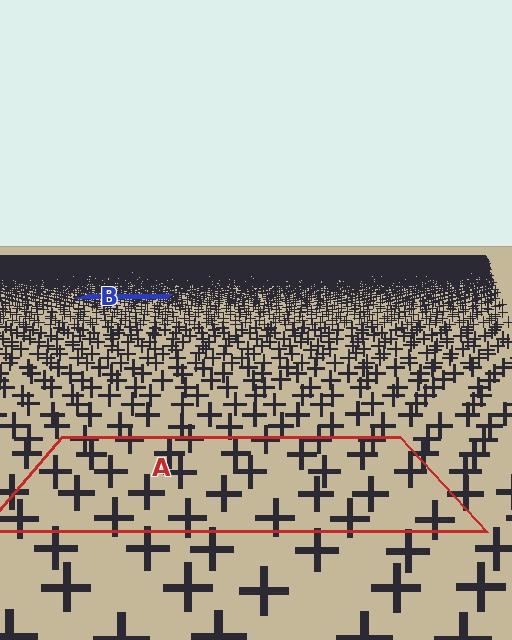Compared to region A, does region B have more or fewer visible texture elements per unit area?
Region B has more texture elements per unit area — they are packed more densely because it is farther away.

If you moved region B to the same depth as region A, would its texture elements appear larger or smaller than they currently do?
They would appear larger. At a closer depth, the same texture elements are projected at a bigger on-screen size.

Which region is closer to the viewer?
Region A is closer. The texture elements there are larger and more spread out.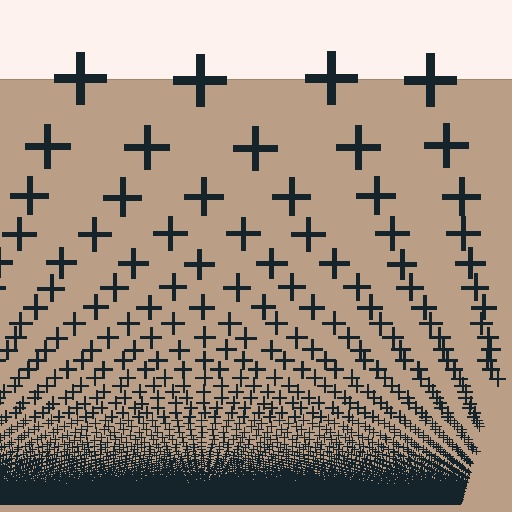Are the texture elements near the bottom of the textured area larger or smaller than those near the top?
Smaller. The gradient is inverted — elements near the bottom are smaller and denser.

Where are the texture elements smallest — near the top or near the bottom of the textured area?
Near the bottom.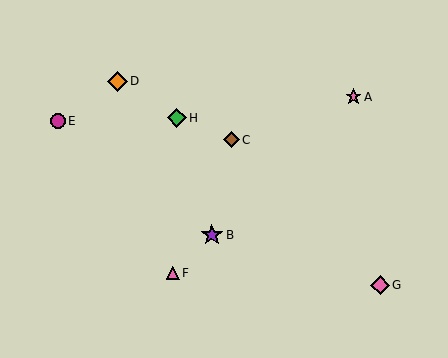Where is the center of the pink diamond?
The center of the pink diamond is at (380, 285).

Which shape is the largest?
The purple star (labeled B) is the largest.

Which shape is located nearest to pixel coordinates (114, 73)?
The orange diamond (labeled D) at (117, 81) is nearest to that location.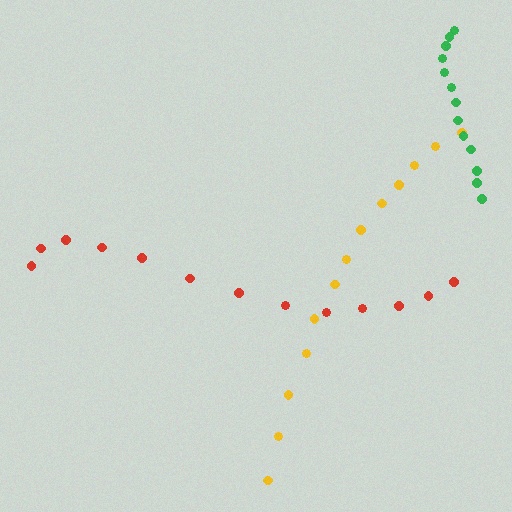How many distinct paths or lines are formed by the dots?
There are 3 distinct paths.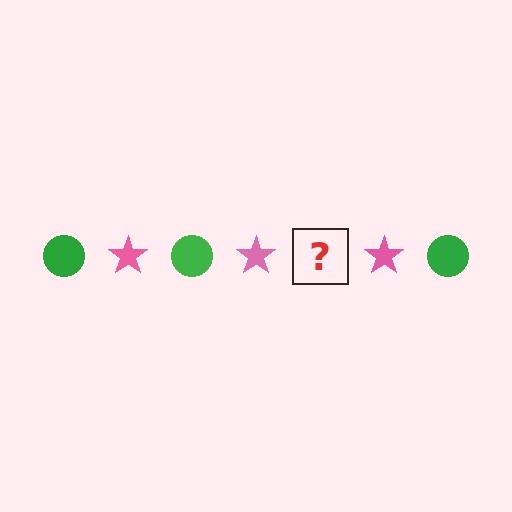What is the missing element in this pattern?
The missing element is a green circle.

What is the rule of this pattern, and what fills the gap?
The rule is that the pattern alternates between green circle and pink star. The gap should be filled with a green circle.